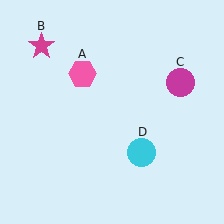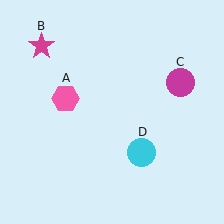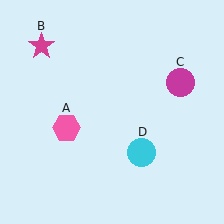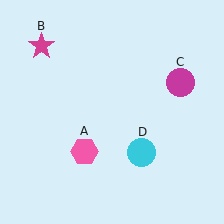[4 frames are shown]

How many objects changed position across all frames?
1 object changed position: pink hexagon (object A).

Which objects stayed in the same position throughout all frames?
Magenta star (object B) and magenta circle (object C) and cyan circle (object D) remained stationary.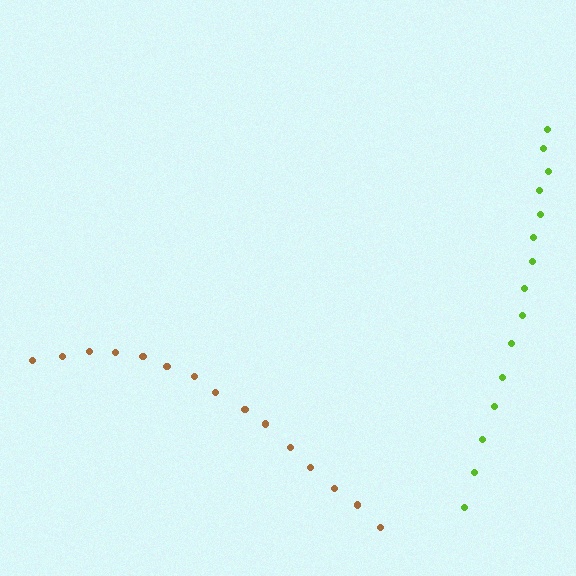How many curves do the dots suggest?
There are 2 distinct paths.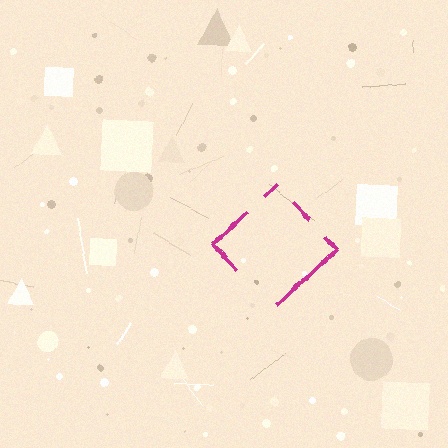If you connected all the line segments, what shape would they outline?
They would outline a diamond.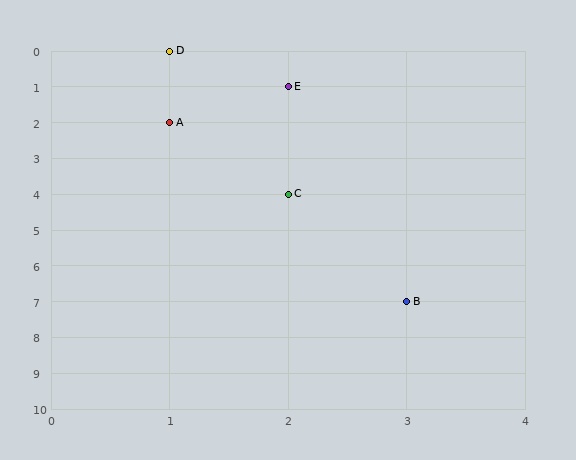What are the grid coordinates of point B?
Point B is at grid coordinates (3, 7).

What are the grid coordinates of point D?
Point D is at grid coordinates (1, 0).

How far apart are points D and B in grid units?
Points D and B are 2 columns and 7 rows apart (about 7.3 grid units diagonally).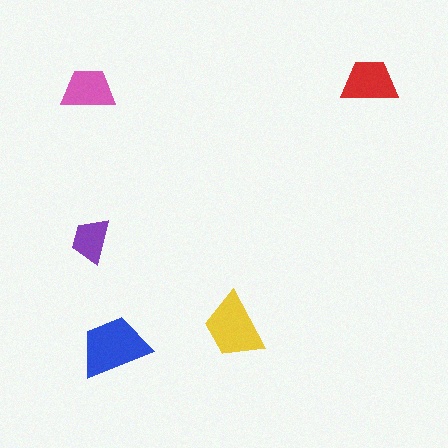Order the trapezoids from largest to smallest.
the blue one, the yellow one, the red one, the pink one, the purple one.